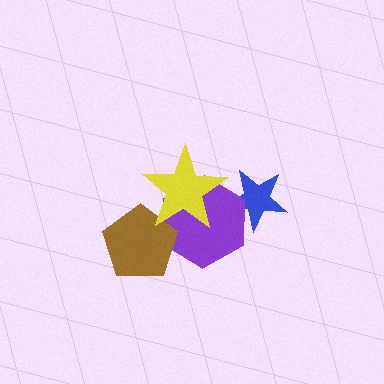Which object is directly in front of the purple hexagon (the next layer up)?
The brown pentagon is directly in front of the purple hexagon.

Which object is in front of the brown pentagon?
The yellow star is in front of the brown pentagon.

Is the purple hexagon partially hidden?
Yes, it is partially covered by another shape.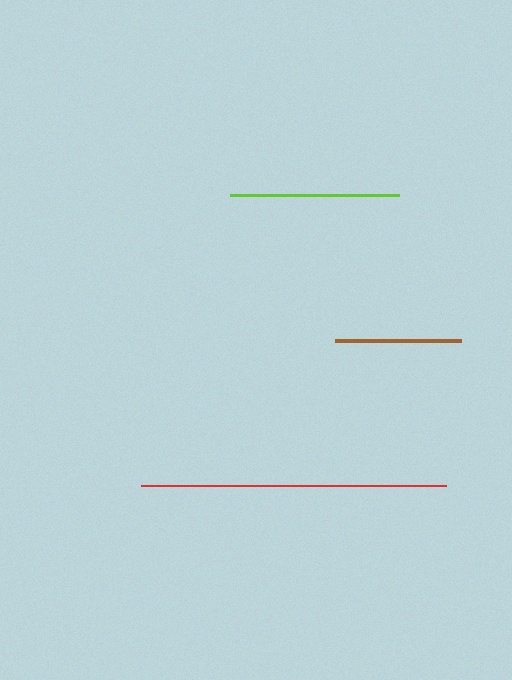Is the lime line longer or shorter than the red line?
The red line is longer than the lime line.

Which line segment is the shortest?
The brown line is the shortest at approximately 126 pixels.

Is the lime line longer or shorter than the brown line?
The lime line is longer than the brown line.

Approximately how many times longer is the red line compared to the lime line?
The red line is approximately 1.8 times the length of the lime line.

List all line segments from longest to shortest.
From longest to shortest: red, lime, brown.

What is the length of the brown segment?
The brown segment is approximately 126 pixels long.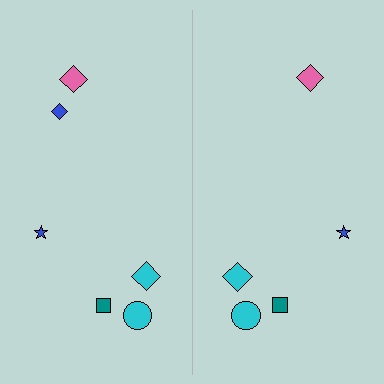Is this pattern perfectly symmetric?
No, the pattern is not perfectly symmetric. A blue diamond is missing from the right side.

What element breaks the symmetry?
A blue diamond is missing from the right side.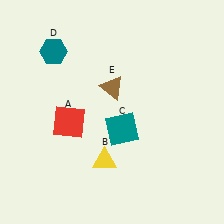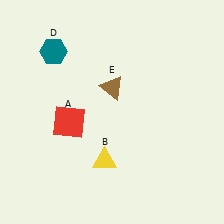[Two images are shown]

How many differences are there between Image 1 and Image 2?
There is 1 difference between the two images.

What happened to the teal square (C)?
The teal square (C) was removed in Image 2. It was in the bottom-right area of Image 1.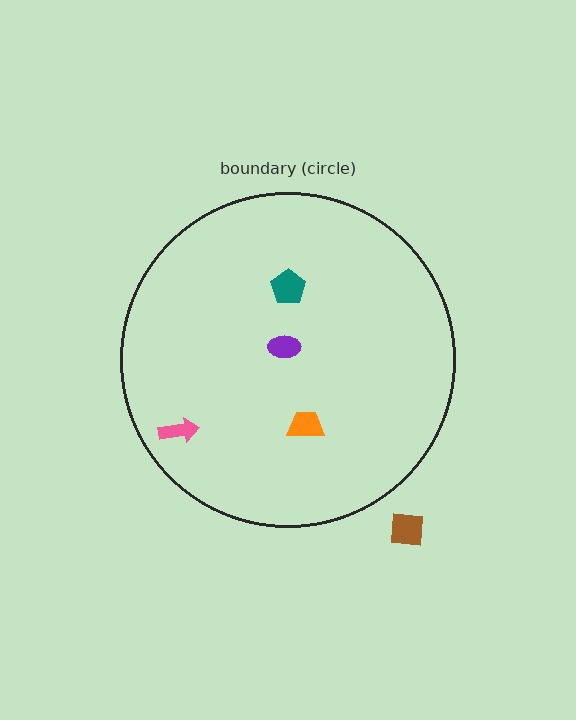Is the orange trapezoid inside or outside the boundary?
Inside.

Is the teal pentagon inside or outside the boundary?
Inside.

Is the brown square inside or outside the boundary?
Outside.